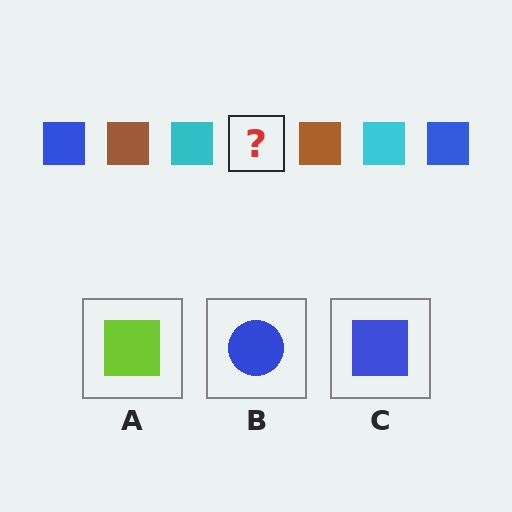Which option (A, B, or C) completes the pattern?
C.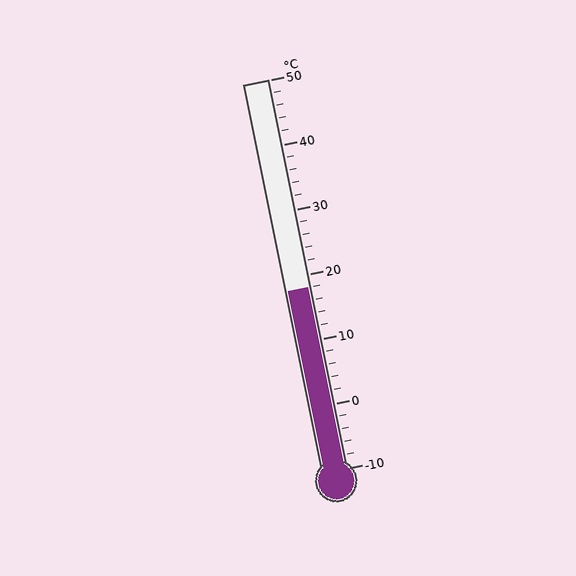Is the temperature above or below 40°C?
The temperature is below 40°C.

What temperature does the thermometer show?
The thermometer shows approximately 18°C.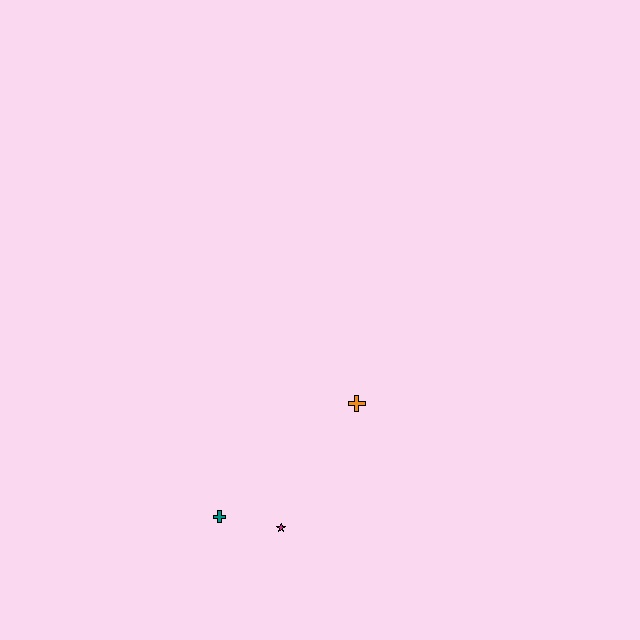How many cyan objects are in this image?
There are no cyan objects.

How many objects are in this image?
There are 3 objects.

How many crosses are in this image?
There are 2 crosses.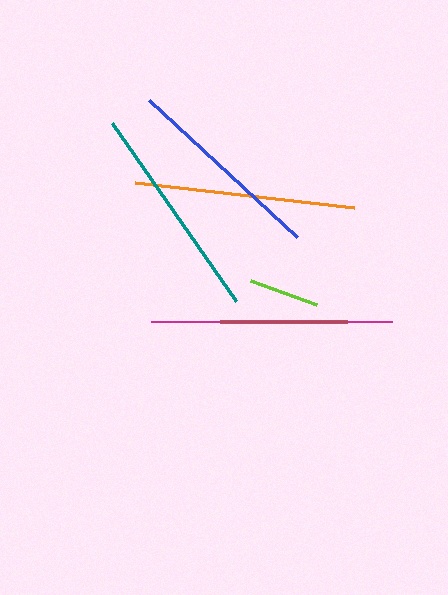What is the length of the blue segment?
The blue segment is approximately 202 pixels long.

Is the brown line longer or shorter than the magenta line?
The magenta line is longer than the brown line.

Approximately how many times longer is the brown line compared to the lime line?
The brown line is approximately 1.8 times the length of the lime line.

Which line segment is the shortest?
The lime line is the shortest at approximately 70 pixels.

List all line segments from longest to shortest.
From longest to shortest: magenta, orange, teal, blue, brown, lime.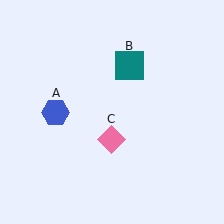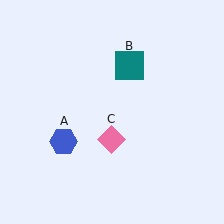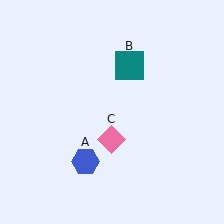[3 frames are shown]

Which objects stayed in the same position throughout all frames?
Teal square (object B) and pink diamond (object C) remained stationary.